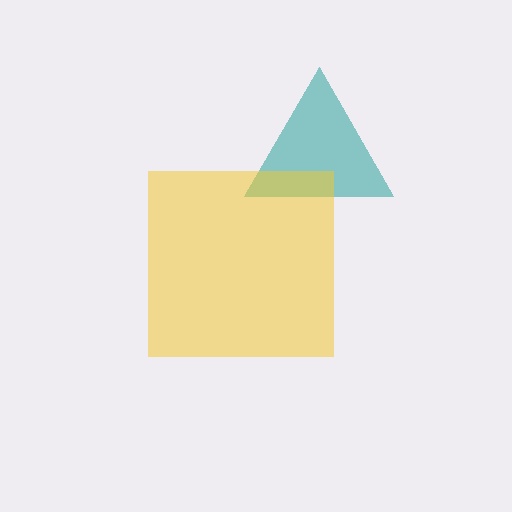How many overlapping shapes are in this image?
There are 2 overlapping shapes in the image.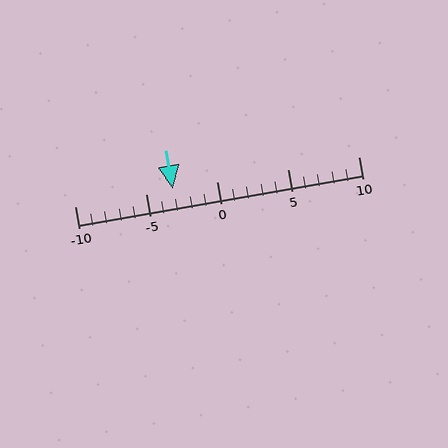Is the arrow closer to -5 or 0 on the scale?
The arrow is closer to -5.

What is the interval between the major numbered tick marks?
The major tick marks are spaced 5 units apart.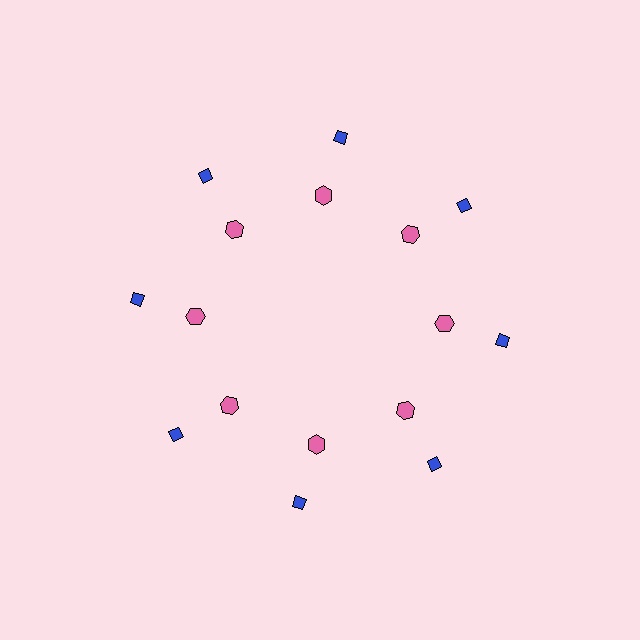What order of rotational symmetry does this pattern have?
This pattern has 8-fold rotational symmetry.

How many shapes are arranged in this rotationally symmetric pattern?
There are 16 shapes, arranged in 8 groups of 2.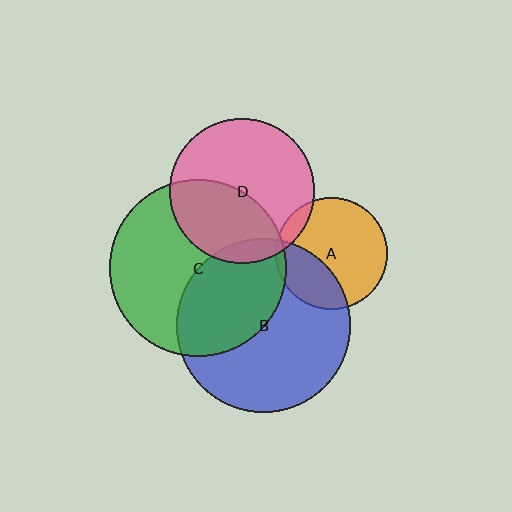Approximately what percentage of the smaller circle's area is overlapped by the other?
Approximately 10%.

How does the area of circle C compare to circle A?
Approximately 2.5 times.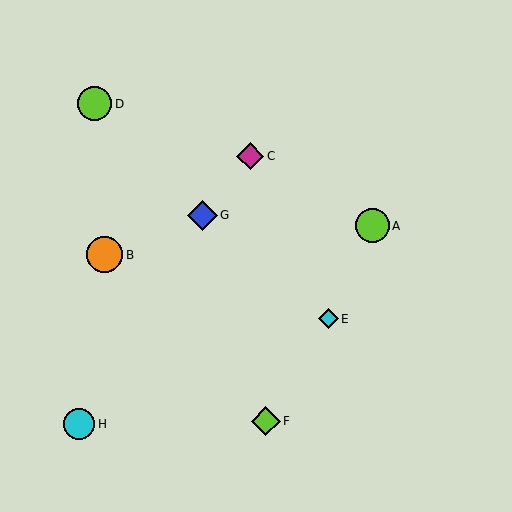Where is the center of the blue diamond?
The center of the blue diamond is at (202, 215).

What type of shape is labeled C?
Shape C is a magenta diamond.